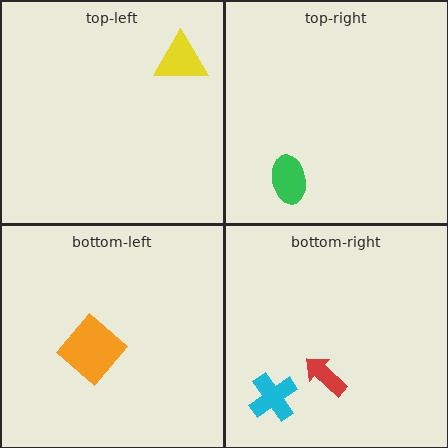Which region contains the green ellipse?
The top-right region.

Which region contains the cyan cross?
The bottom-right region.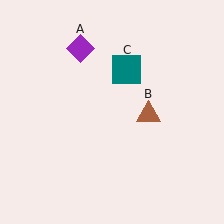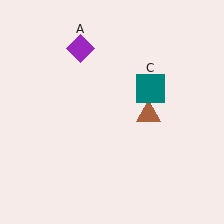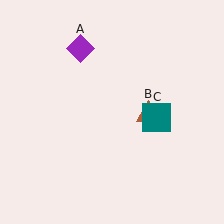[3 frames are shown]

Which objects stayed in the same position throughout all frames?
Purple diamond (object A) and brown triangle (object B) remained stationary.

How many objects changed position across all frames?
1 object changed position: teal square (object C).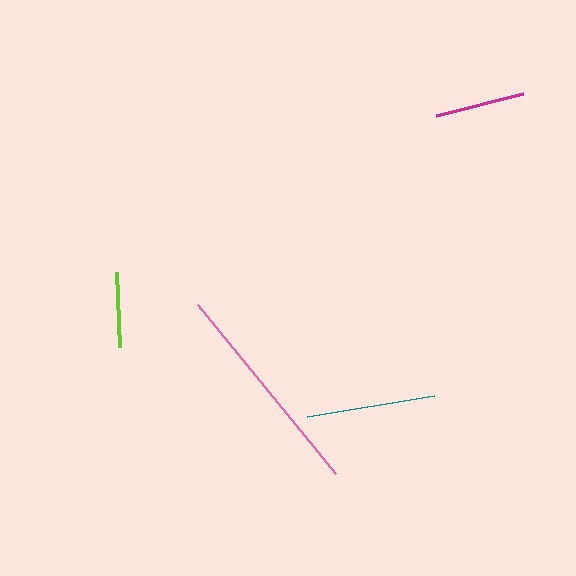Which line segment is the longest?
The pink line is the longest at approximately 218 pixels.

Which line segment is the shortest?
The lime line is the shortest at approximately 74 pixels.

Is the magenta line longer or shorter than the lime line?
The magenta line is longer than the lime line.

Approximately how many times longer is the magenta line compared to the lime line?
The magenta line is approximately 1.2 times the length of the lime line.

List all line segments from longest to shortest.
From longest to shortest: pink, teal, magenta, lime.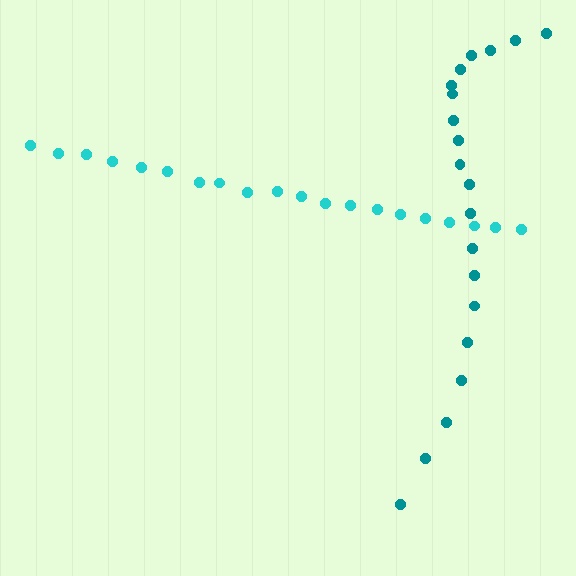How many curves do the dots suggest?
There are 2 distinct paths.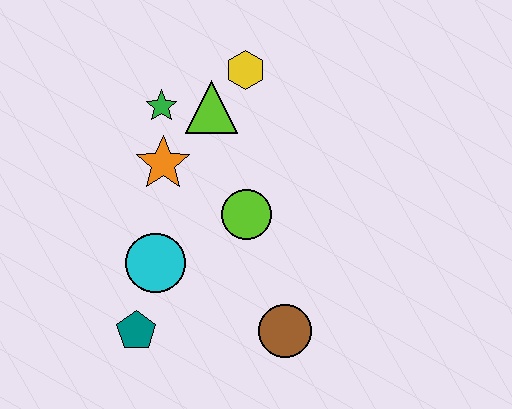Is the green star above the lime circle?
Yes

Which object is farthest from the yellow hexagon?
The teal pentagon is farthest from the yellow hexagon.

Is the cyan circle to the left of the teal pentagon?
No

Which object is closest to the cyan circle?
The teal pentagon is closest to the cyan circle.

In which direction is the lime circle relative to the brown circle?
The lime circle is above the brown circle.